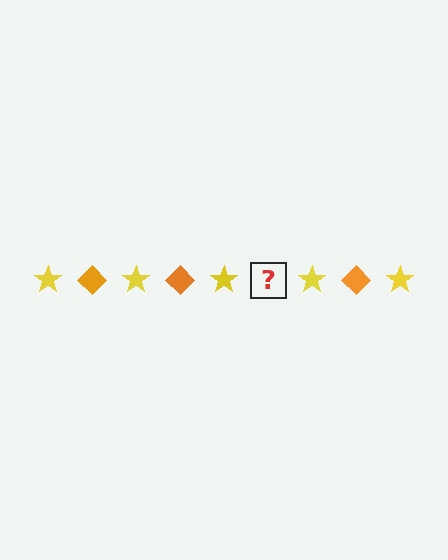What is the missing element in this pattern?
The missing element is an orange diamond.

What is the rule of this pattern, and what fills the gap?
The rule is that the pattern alternates between yellow star and orange diamond. The gap should be filled with an orange diamond.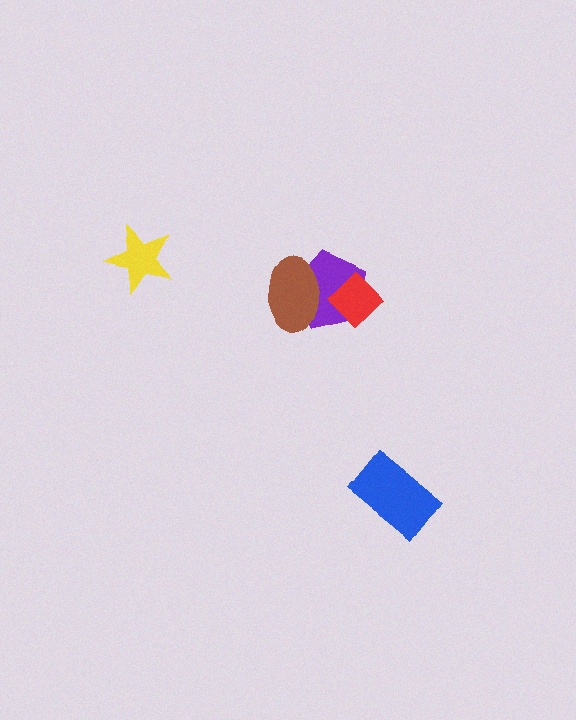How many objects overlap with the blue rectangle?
0 objects overlap with the blue rectangle.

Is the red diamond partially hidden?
No, no other shape covers it.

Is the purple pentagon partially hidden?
Yes, it is partially covered by another shape.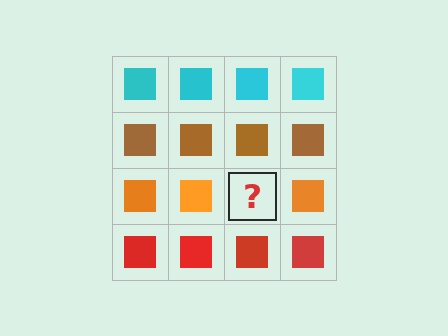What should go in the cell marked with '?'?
The missing cell should contain an orange square.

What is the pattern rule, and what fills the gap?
The rule is that each row has a consistent color. The gap should be filled with an orange square.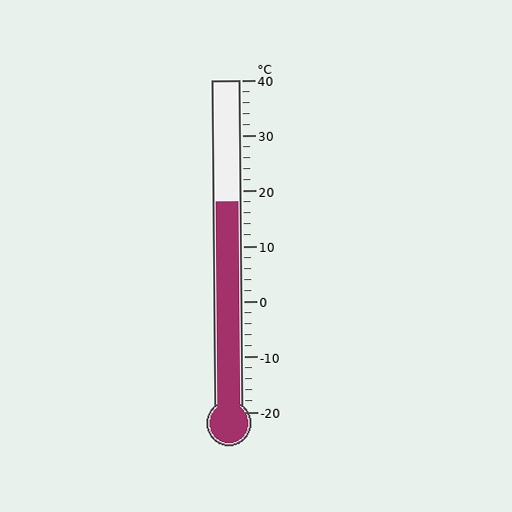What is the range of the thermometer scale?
The thermometer scale ranges from -20°C to 40°C.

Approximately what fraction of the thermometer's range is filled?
The thermometer is filled to approximately 65% of its range.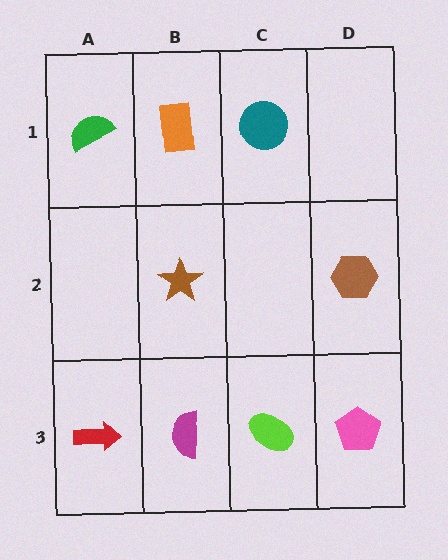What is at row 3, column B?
A magenta semicircle.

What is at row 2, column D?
A brown hexagon.